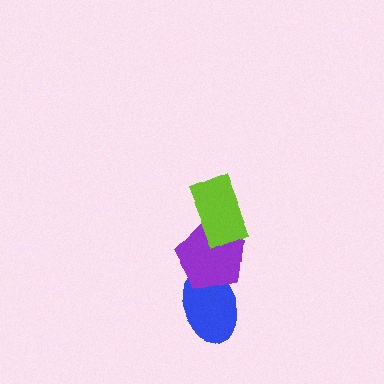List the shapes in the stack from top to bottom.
From top to bottom: the lime rectangle, the purple pentagon, the blue ellipse.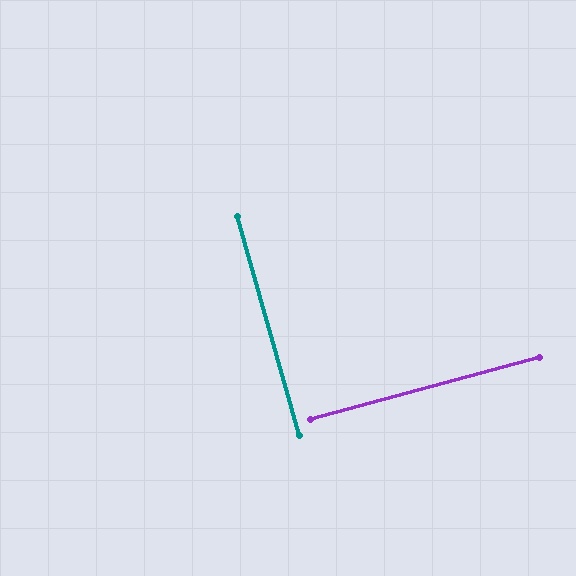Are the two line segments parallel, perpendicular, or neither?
Perpendicular — they meet at approximately 89°.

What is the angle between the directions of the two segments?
Approximately 89 degrees.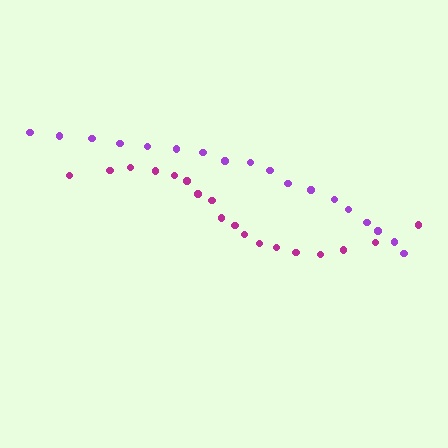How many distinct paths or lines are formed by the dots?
There are 2 distinct paths.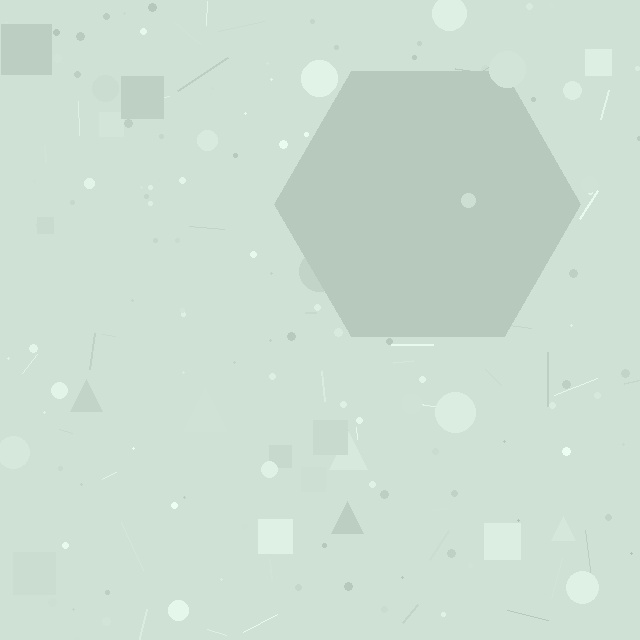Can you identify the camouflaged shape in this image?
The camouflaged shape is a hexagon.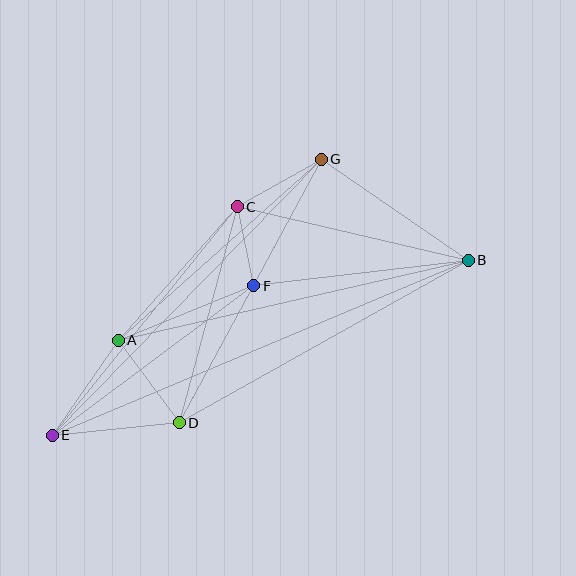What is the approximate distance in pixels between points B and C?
The distance between B and C is approximately 237 pixels.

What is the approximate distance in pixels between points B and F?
The distance between B and F is approximately 216 pixels.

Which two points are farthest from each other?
Points B and E are farthest from each other.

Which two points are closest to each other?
Points C and F are closest to each other.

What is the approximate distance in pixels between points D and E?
The distance between D and E is approximately 128 pixels.